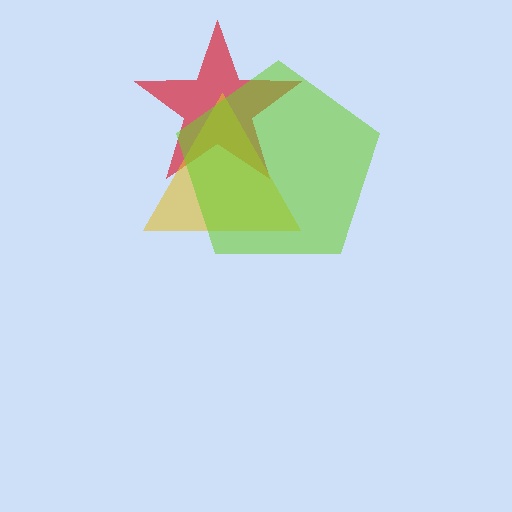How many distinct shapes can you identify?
There are 3 distinct shapes: a red star, a yellow triangle, a lime pentagon.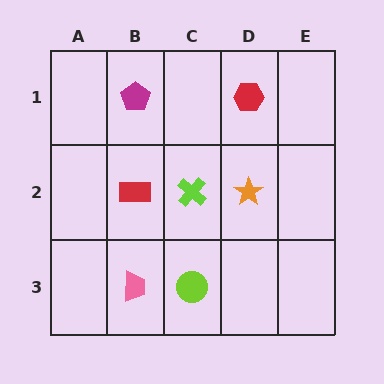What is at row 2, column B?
A red rectangle.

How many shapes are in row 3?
2 shapes.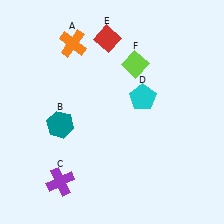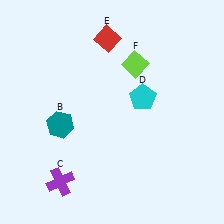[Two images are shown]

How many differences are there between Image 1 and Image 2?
There is 1 difference between the two images.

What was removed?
The orange cross (A) was removed in Image 2.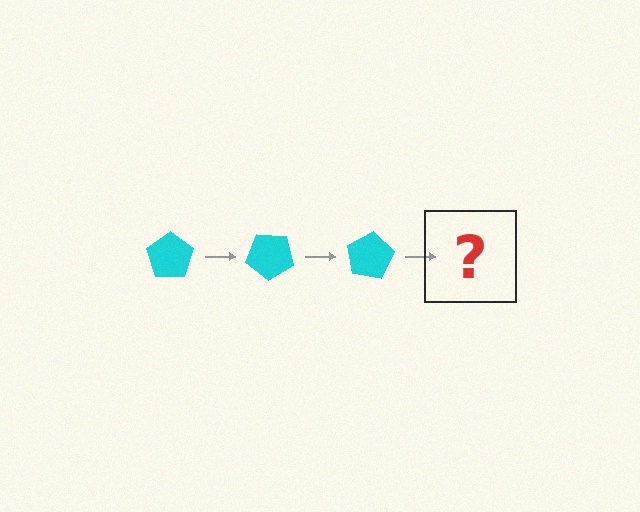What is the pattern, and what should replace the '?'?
The pattern is that the pentagon rotates 40 degrees each step. The '?' should be a cyan pentagon rotated 120 degrees.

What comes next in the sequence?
The next element should be a cyan pentagon rotated 120 degrees.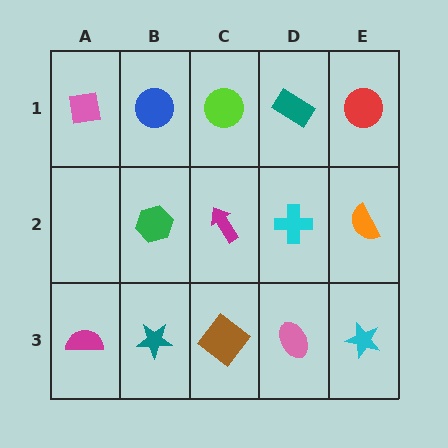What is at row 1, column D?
A teal rectangle.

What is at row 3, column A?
A magenta semicircle.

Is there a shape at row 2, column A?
No, that cell is empty.